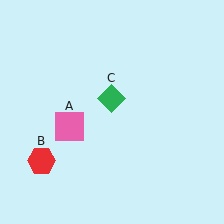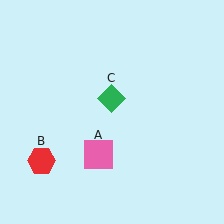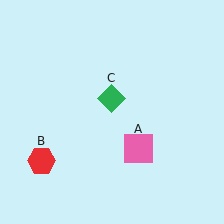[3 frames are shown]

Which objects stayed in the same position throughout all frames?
Red hexagon (object B) and green diamond (object C) remained stationary.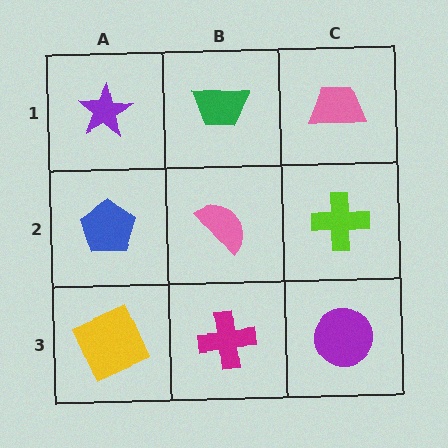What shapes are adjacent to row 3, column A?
A blue pentagon (row 2, column A), a magenta cross (row 3, column B).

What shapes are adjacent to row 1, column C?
A lime cross (row 2, column C), a green trapezoid (row 1, column B).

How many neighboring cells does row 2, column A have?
3.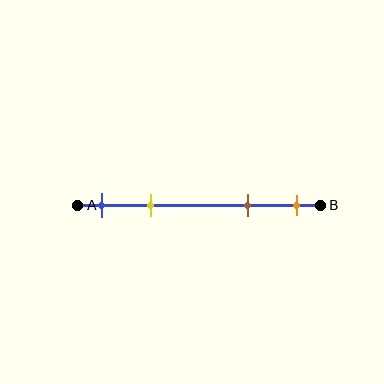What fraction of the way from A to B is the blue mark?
The blue mark is approximately 10% (0.1) of the way from A to B.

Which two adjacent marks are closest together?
The blue and yellow marks are the closest adjacent pair.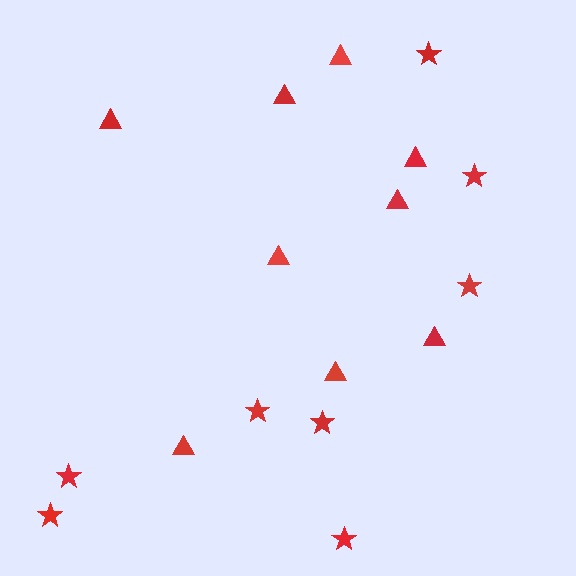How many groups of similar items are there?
There are 2 groups: one group of stars (8) and one group of triangles (9).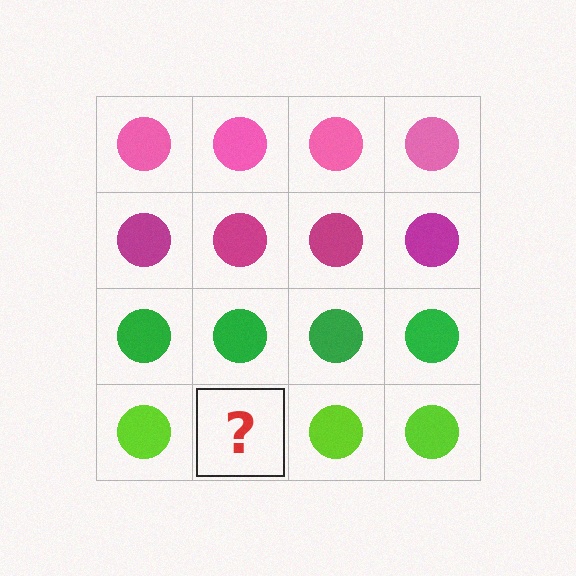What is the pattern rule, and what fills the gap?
The rule is that each row has a consistent color. The gap should be filled with a lime circle.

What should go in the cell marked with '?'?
The missing cell should contain a lime circle.